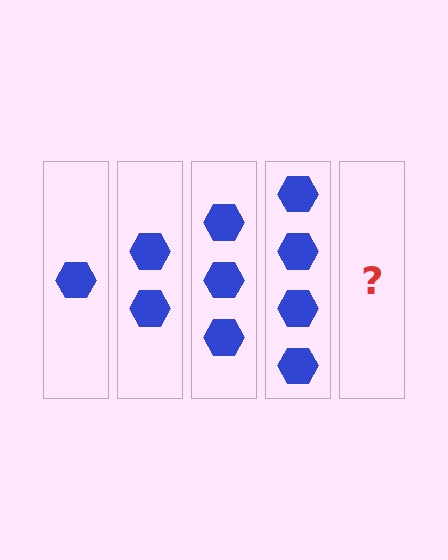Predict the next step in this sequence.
The next step is 5 hexagons.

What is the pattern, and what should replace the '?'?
The pattern is that each step adds one more hexagon. The '?' should be 5 hexagons.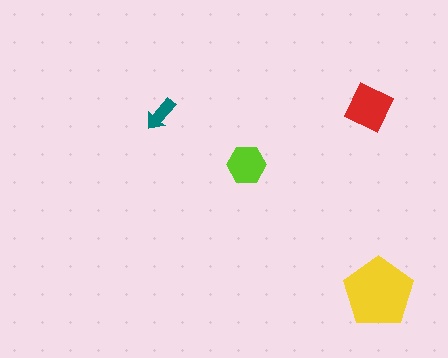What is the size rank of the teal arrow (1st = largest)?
4th.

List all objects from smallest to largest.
The teal arrow, the lime hexagon, the red diamond, the yellow pentagon.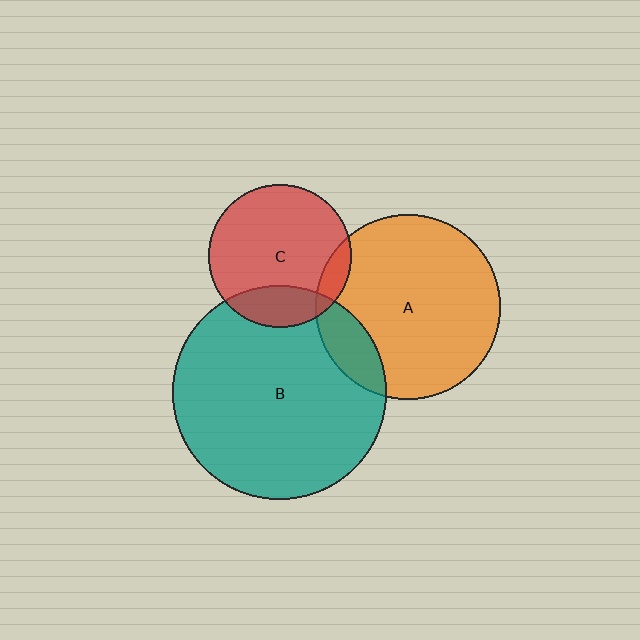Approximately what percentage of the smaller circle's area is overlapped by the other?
Approximately 20%.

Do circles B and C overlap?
Yes.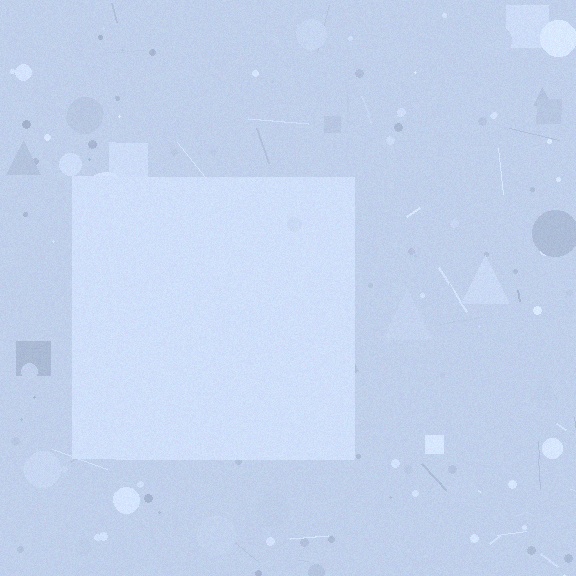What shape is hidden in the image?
A square is hidden in the image.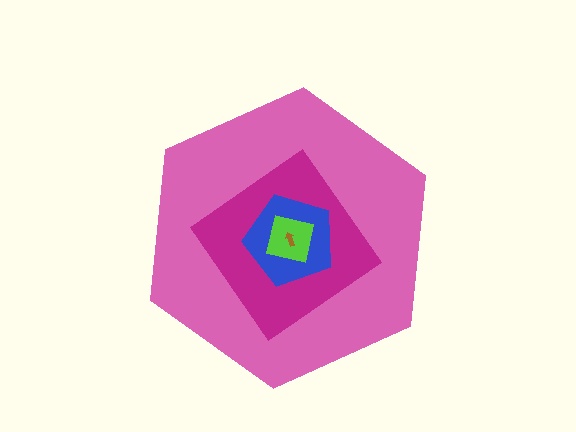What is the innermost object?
The brown arrow.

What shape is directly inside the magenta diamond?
The blue pentagon.